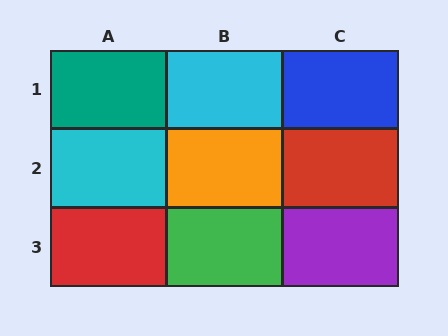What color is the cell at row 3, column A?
Red.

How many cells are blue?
1 cell is blue.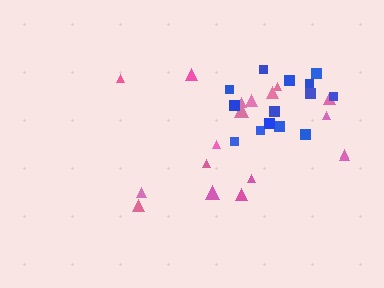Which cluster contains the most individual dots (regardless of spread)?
Pink (18).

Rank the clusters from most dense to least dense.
blue, pink.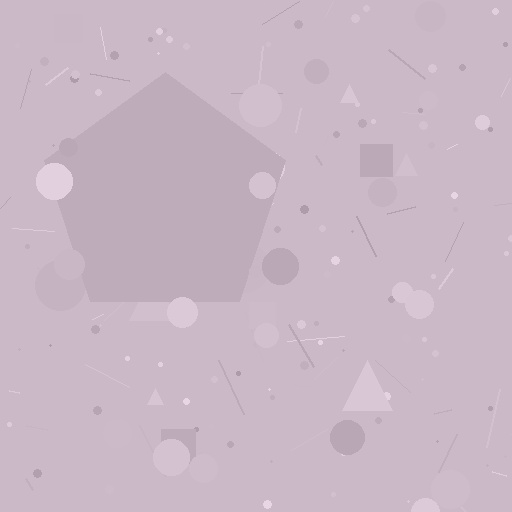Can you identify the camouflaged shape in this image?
The camouflaged shape is a pentagon.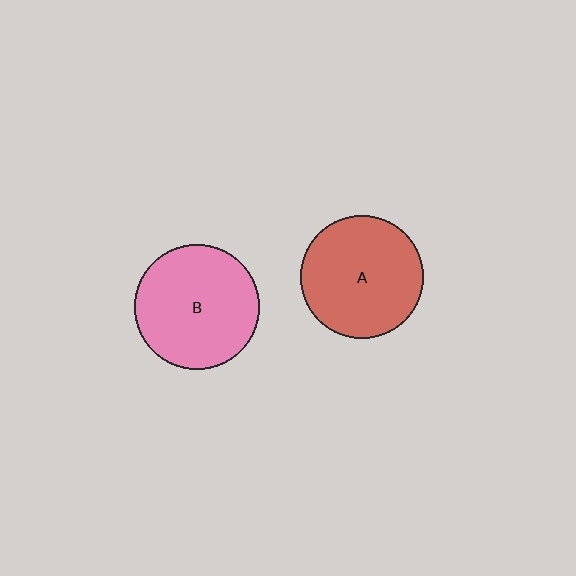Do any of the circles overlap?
No, none of the circles overlap.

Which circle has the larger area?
Circle B (pink).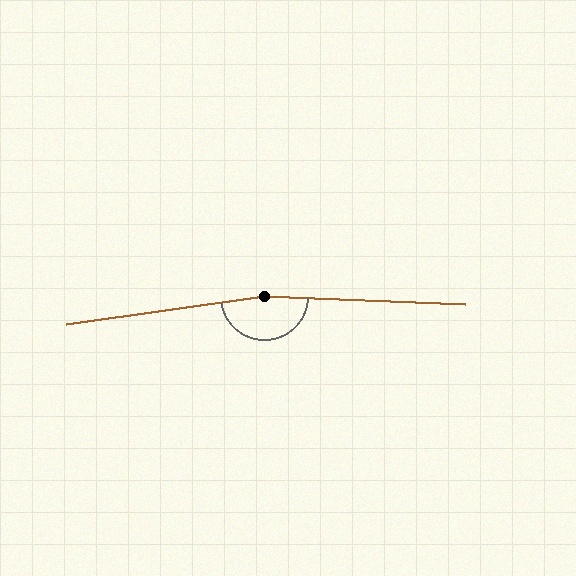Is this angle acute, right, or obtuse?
It is obtuse.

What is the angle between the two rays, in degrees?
Approximately 169 degrees.